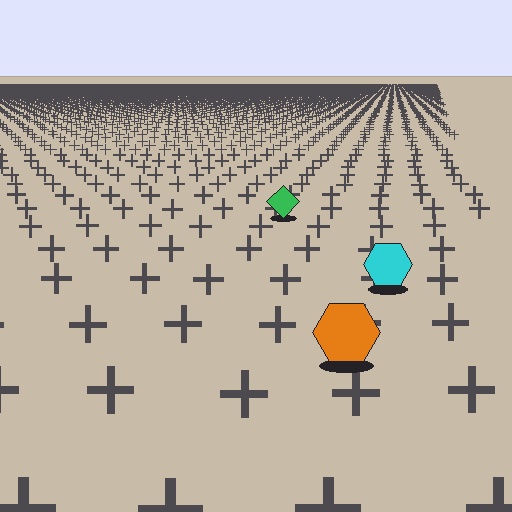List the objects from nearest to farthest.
From nearest to farthest: the orange hexagon, the cyan hexagon, the green diamond.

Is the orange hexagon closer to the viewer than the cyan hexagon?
Yes. The orange hexagon is closer — you can tell from the texture gradient: the ground texture is coarser near it.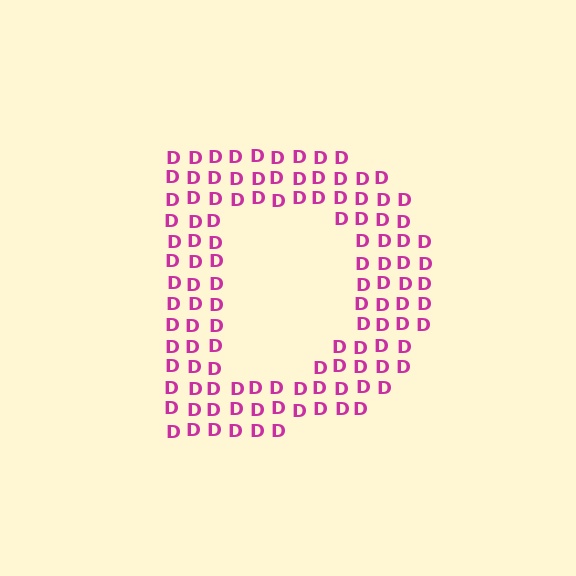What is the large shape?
The large shape is the letter D.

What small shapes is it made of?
It is made of small letter D's.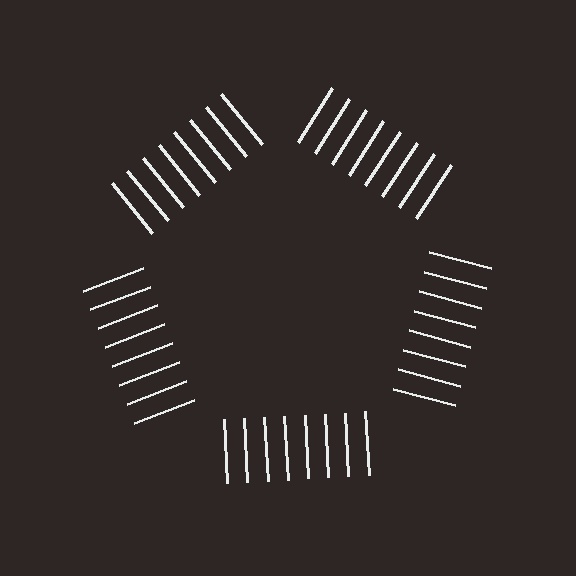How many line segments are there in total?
40 — 8 along each of the 5 edges.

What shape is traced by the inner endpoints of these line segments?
An illusory pentagon — the line segments terminate on its edges but no continuous stroke is drawn.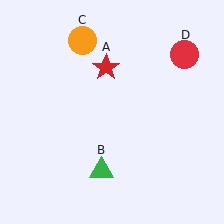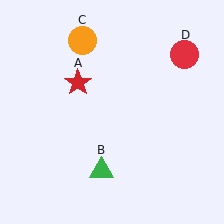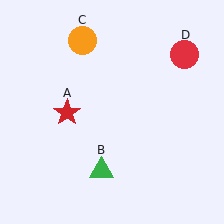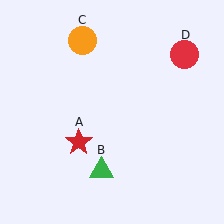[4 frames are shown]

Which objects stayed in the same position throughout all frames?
Green triangle (object B) and orange circle (object C) and red circle (object D) remained stationary.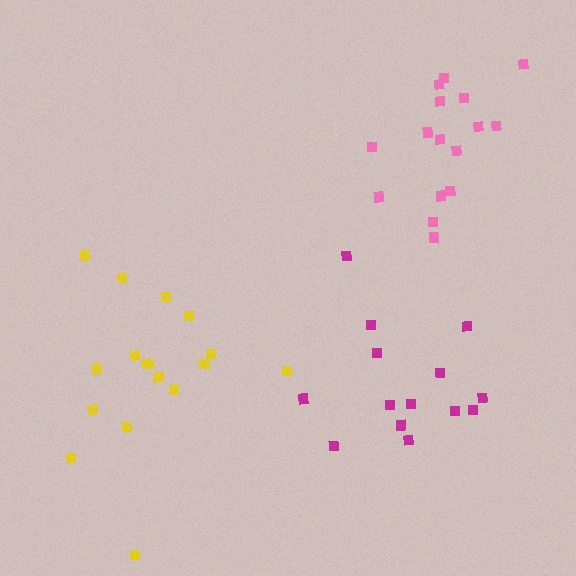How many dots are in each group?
Group 1: 14 dots, Group 2: 17 dots, Group 3: 16 dots (47 total).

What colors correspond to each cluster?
The clusters are colored: magenta, yellow, pink.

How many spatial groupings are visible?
There are 3 spatial groupings.